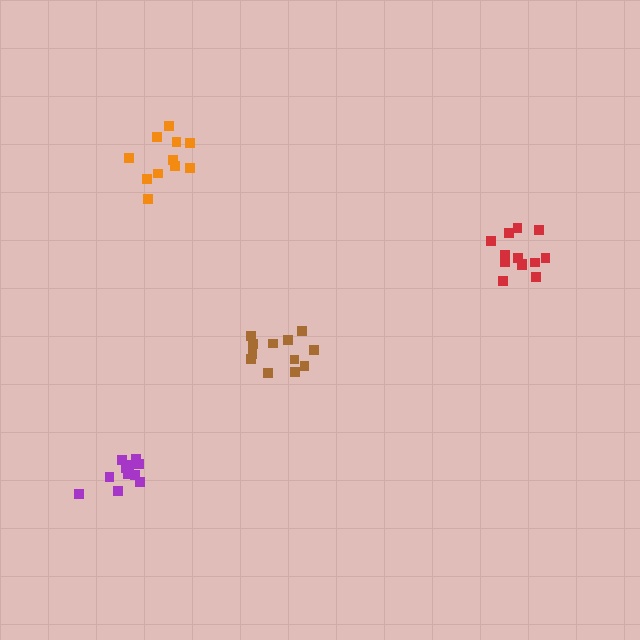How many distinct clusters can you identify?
There are 4 distinct clusters.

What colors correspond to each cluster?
The clusters are colored: purple, orange, red, brown.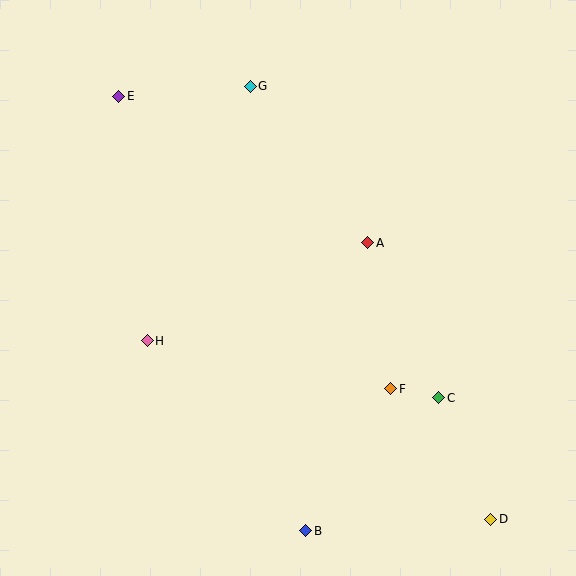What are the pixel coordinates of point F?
Point F is at (391, 389).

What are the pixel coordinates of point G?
Point G is at (250, 86).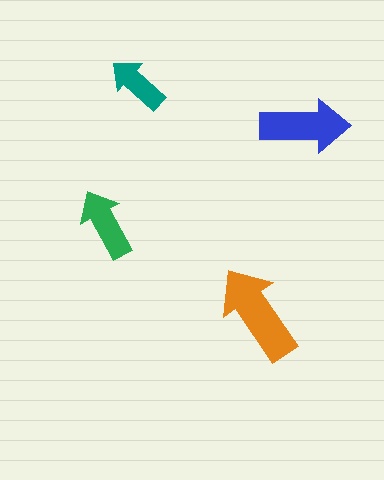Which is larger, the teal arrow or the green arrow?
The green one.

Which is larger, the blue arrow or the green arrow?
The blue one.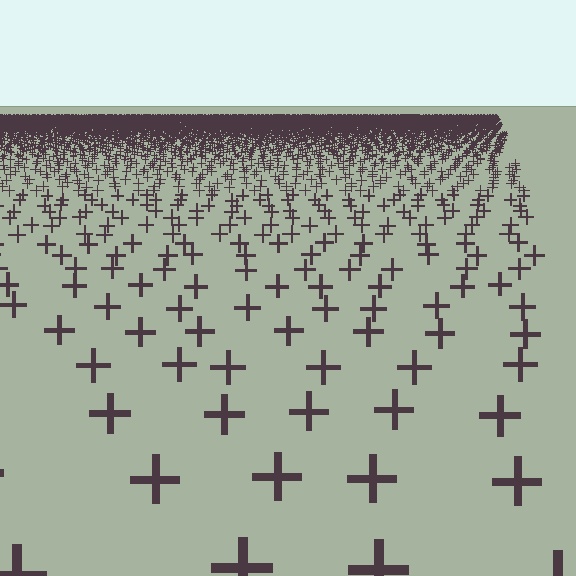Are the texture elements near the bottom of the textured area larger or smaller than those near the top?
Larger. Near the bottom, elements are closer to the viewer and appear at a bigger on-screen size.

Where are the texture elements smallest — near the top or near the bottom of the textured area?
Near the top.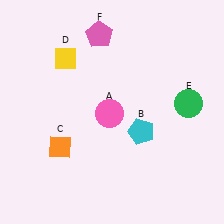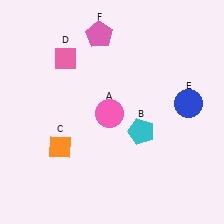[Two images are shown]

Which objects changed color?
D changed from yellow to pink. E changed from green to blue.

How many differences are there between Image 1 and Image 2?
There are 2 differences between the two images.